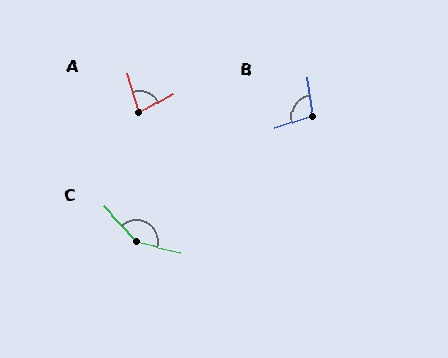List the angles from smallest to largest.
A (76°), B (101°), C (146°).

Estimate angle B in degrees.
Approximately 101 degrees.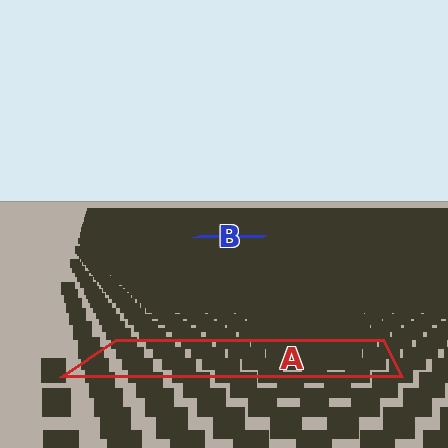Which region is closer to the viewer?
Region A is closer. The texture elements there are larger and more spread out.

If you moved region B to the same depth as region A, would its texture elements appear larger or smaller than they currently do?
They would appear larger. At a closer depth, the same texture elements are projected at a bigger on-screen size.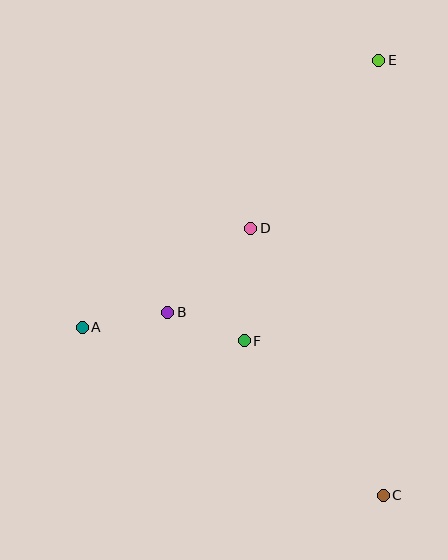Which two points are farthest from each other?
Points C and E are farthest from each other.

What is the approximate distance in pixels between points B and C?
The distance between B and C is approximately 283 pixels.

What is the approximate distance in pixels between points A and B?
The distance between A and B is approximately 87 pixels.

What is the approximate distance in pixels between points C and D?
The distance between C and D is approximately 298 pixels.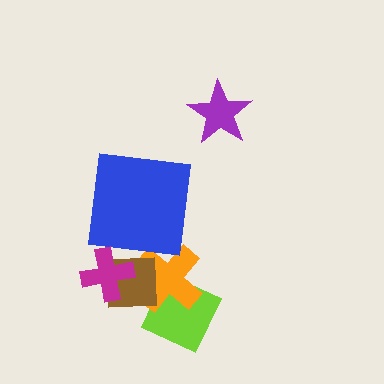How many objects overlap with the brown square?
2 objects overlap with the brown square.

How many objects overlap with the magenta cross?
1 object overlaps with the magenta cross.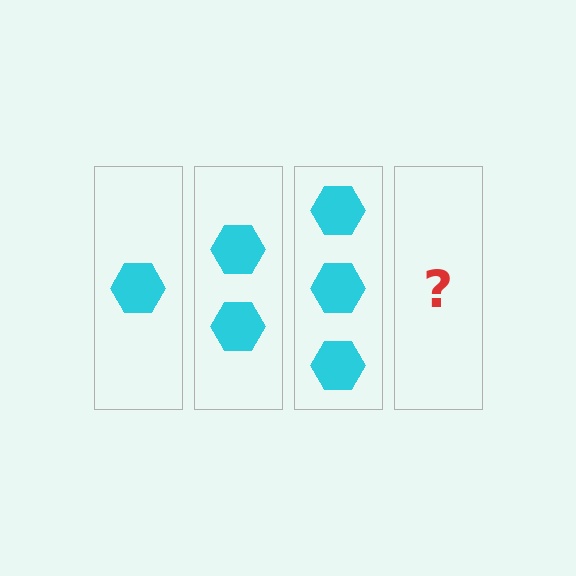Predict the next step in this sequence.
The next step is 4 hexagons.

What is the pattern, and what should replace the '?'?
The pattern is that each step adds one more hexagon. The '?' should be 4 hexagons.